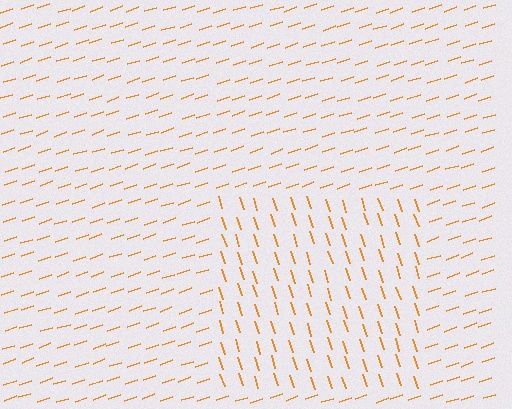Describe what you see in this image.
The image is filled with small orange line segments. A rectangle region in the image has lines oriented differently from the surrounding lines, creating a visible texture boundary.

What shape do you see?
I see a rectangle.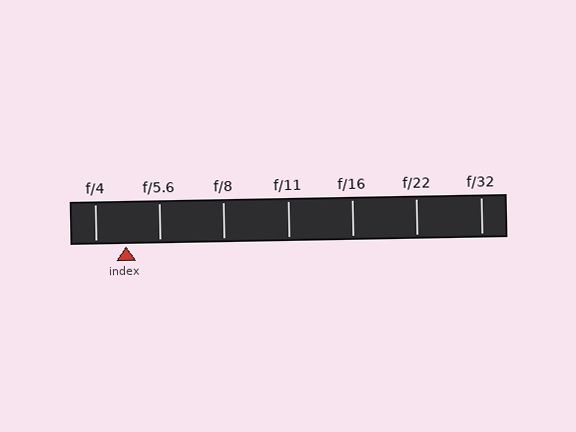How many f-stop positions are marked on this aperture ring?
There are 7 f-stop positions marked.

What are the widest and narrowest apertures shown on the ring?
The widest aperture shown is f/4 and the narrowest is f/32.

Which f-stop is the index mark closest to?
The index mark is closest to f/4.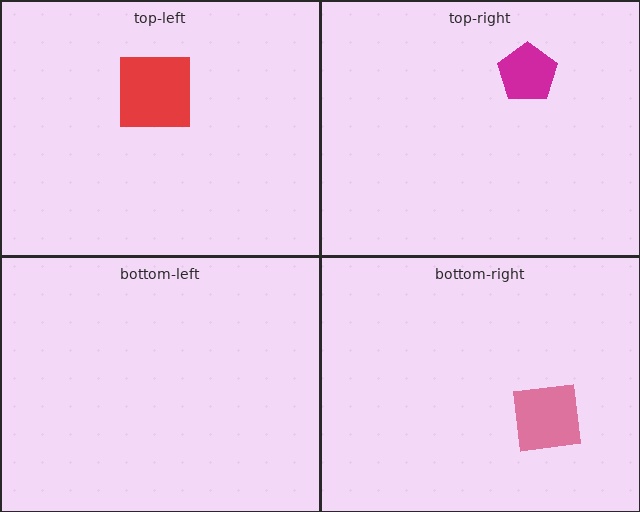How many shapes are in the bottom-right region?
1.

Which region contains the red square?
The top-left region.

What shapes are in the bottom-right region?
The pink square.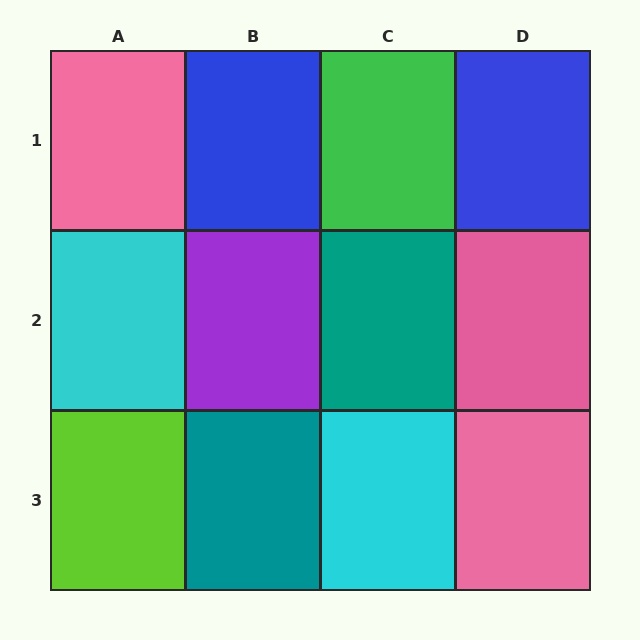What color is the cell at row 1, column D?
Blue.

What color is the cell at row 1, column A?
Pink.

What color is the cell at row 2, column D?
Pink.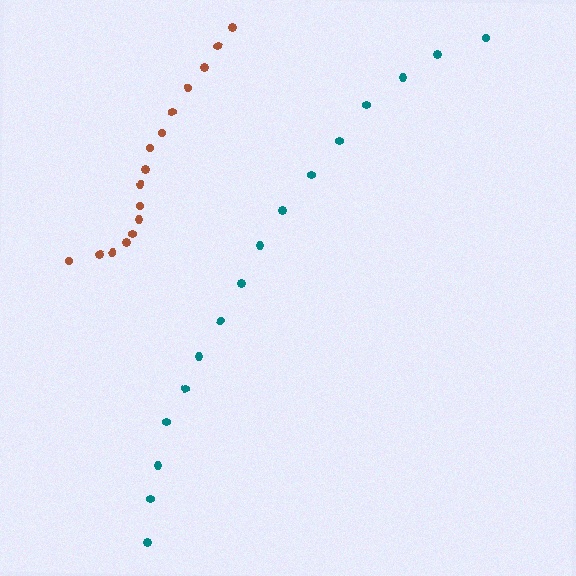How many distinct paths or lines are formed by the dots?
There are 2 distinct paths.